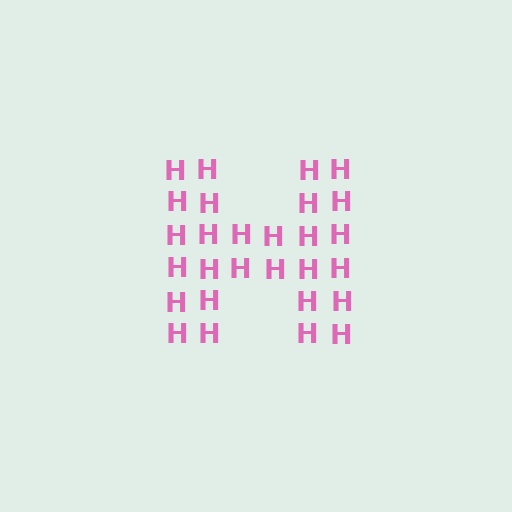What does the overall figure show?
The overall figure shows the letter H.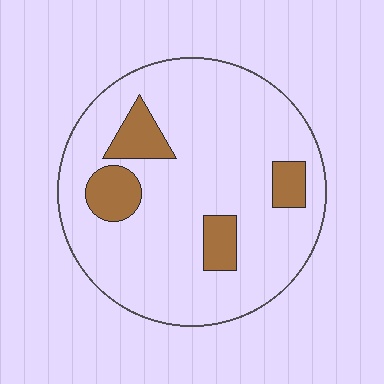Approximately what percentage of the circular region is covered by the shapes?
Approximately 15%.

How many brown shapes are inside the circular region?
4.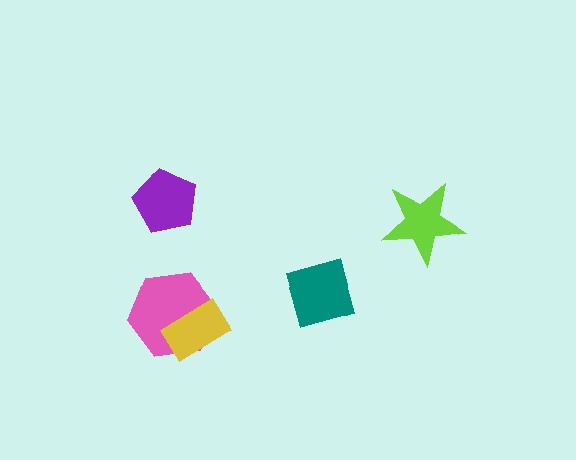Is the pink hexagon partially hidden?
Yes, it is partially covered by another shape.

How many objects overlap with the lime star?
0 objects overlap with the lime star.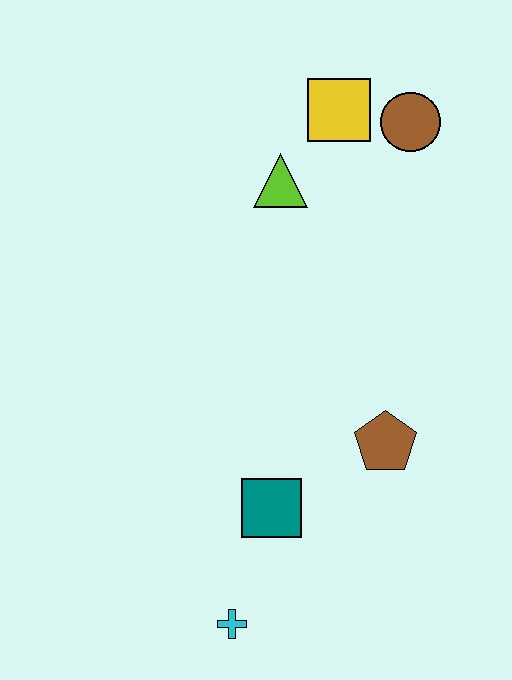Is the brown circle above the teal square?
Yes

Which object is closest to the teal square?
The cyan cross is closest to the teal square.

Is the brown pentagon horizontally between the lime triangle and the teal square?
No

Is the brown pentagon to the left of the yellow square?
No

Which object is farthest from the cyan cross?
The brown circle is farthest from the cyan cross.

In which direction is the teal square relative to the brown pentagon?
The teal square is to the left of the brown pentagon.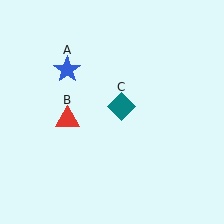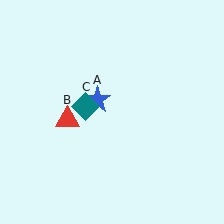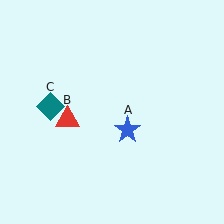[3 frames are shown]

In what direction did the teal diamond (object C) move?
The teal diamond (object C) moved left.